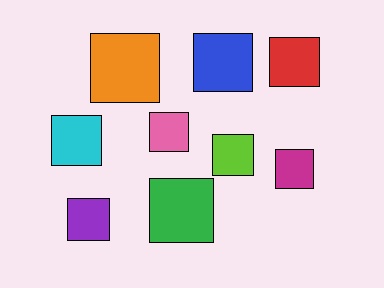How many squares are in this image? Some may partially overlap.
There are 9 squares.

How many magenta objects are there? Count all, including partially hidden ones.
There is 1 magenta object.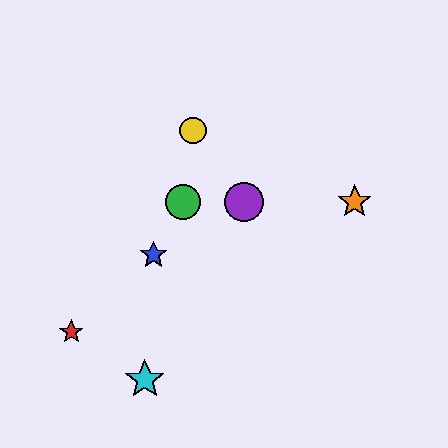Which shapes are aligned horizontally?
The green circle, the purple circle, the orange star are aligned horizontally.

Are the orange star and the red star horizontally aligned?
No, the orange star is at y≈202 and the red star is at y≈332.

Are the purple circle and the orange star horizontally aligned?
Yes, both are at y≈202.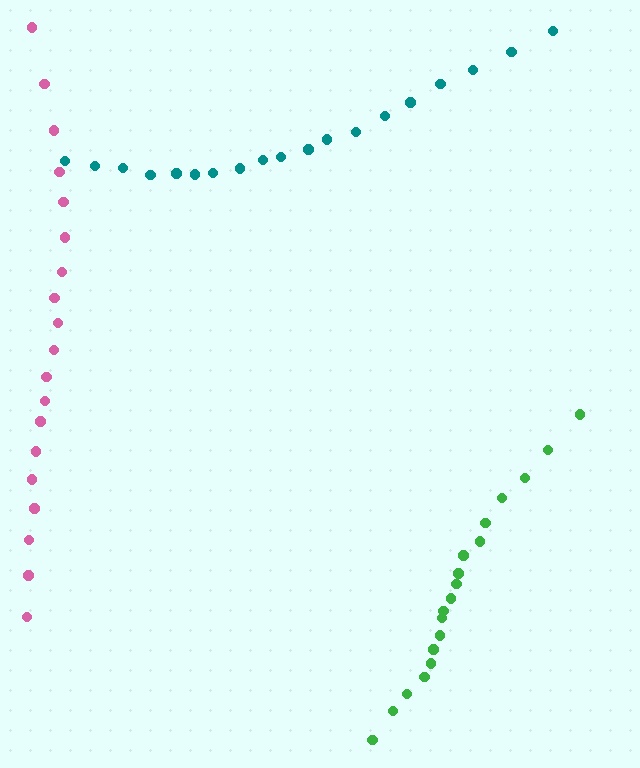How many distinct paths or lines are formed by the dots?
There are 3 distinct paths.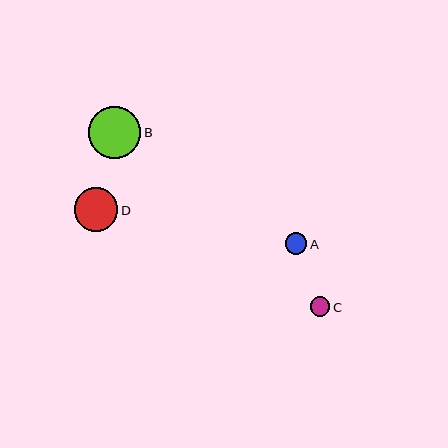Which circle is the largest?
Circle B is the largest with a size of approximately 52 pixels.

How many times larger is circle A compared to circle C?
Circle A is approximately 1.1 times the size of circle C.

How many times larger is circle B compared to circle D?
Circle B is approximately 1.2 times the size of circle D.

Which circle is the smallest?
Circle C is the smallest with a size of approximately 20 pixels.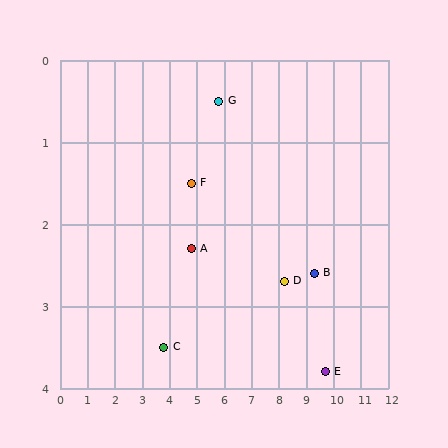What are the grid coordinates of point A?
Point A is at approximately (4.8, 2.3).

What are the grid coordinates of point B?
Point B is at approximately (9.3, 2.6).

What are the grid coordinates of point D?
Point D is at approximately (8.2, 2.7).